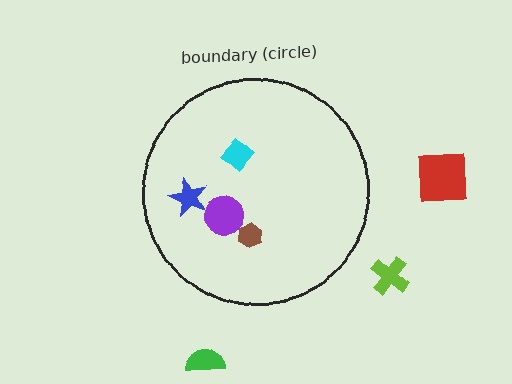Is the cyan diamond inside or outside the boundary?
Inside.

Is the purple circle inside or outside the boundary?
Inside.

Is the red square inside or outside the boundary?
Outside.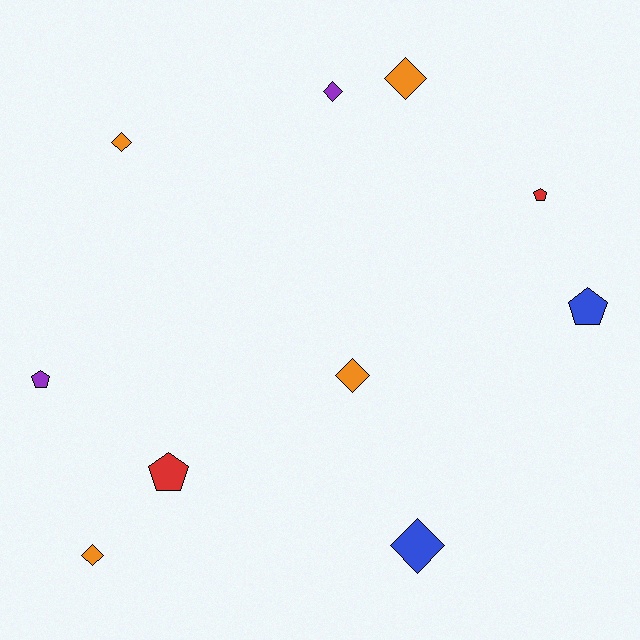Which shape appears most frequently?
Diamond, with 6 objects.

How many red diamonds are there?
There are no red diamonds.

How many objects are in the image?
There are 10 objects.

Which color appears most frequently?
Orange, with 4 objects.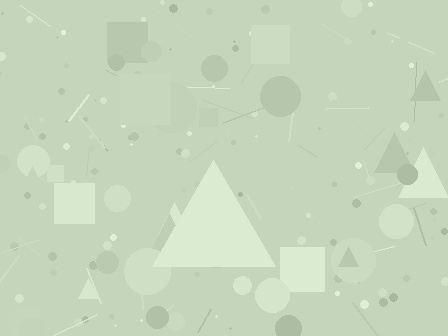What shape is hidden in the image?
A triangle is hidden in the image.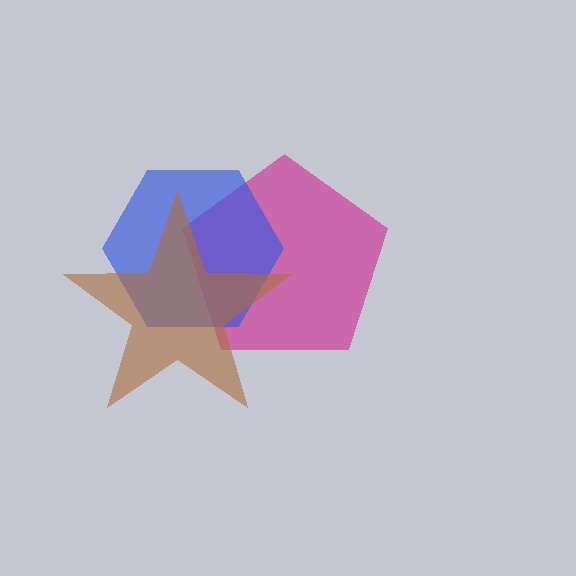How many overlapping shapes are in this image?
There are 3 overlapping shapes in the image.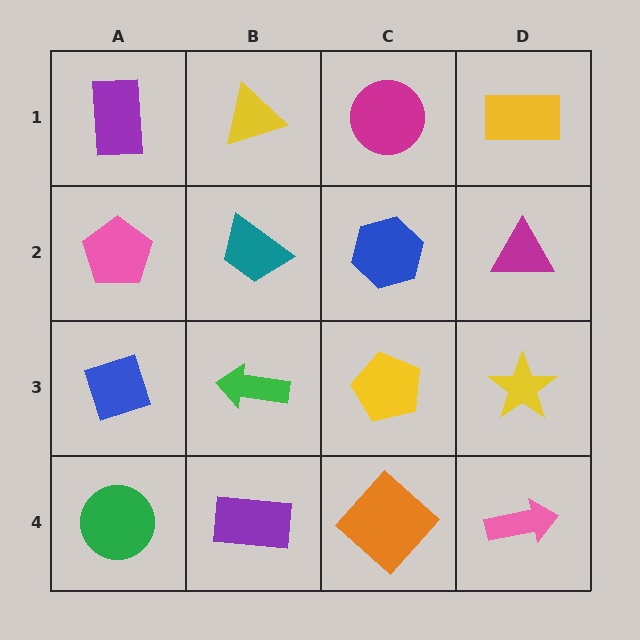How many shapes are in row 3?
4 shapes.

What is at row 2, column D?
A magenta triangle.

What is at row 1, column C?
A magenta circle.